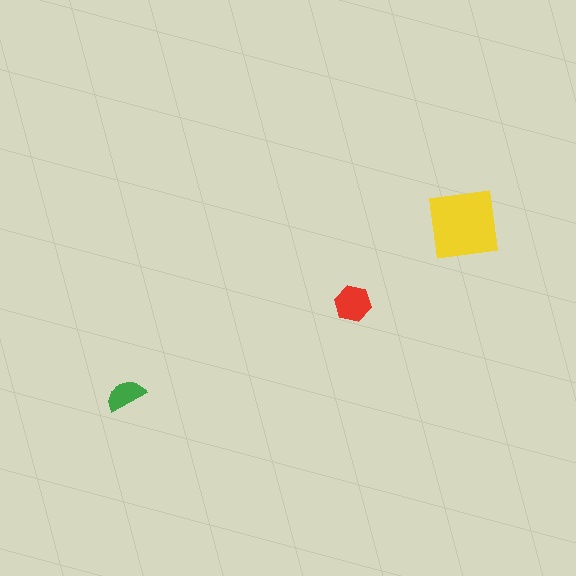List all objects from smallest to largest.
The green semicircle, the red hexagon, the yellow square.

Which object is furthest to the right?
The yellow square is rightmost.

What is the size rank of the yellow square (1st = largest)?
1st.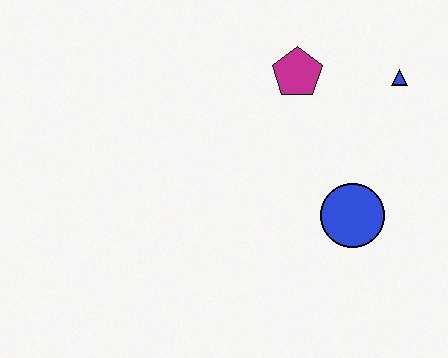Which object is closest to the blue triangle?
The magenta pentagon is closest to the blue triangle.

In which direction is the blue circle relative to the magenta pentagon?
The blue circle is below the magenta pentagon.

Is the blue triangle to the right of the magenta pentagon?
Yes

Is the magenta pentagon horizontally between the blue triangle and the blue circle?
No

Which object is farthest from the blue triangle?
The blue circle is farthest from the blue triangle.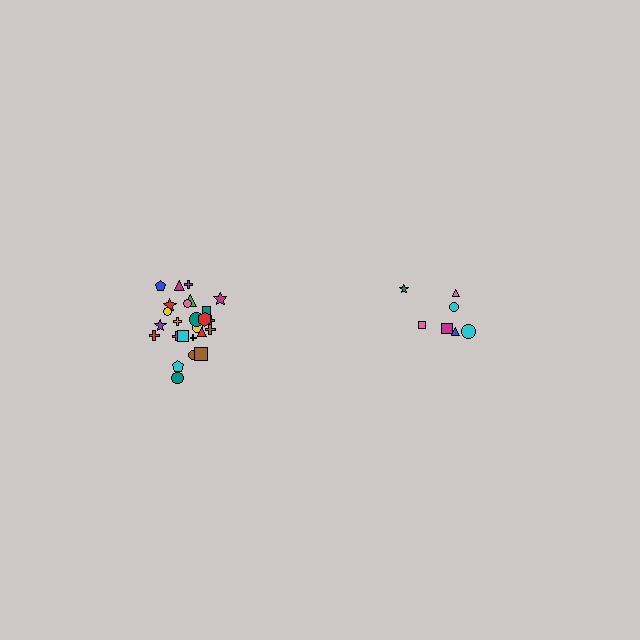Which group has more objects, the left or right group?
The left group.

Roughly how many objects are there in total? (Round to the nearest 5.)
Roughly 30 objects in total.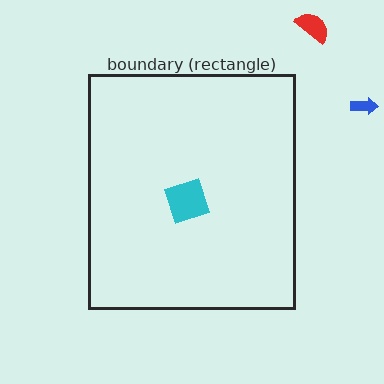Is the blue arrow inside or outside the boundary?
Outside.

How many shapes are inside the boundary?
1 inside, 2 outside.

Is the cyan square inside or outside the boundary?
Inside.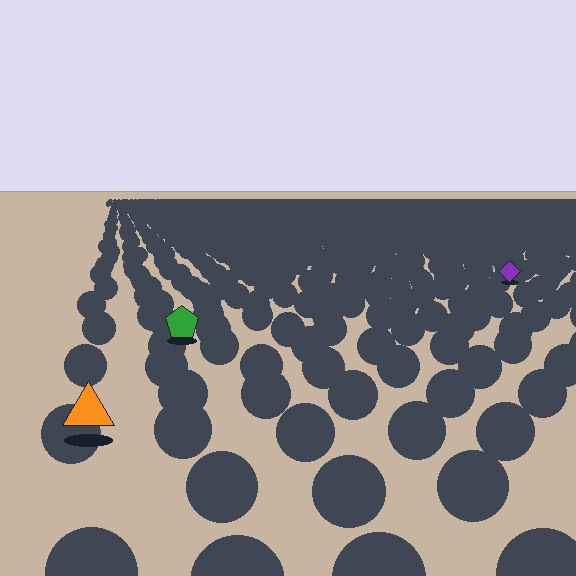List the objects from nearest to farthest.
From nearest to farthest: the orange triangle, the green pentagon, the purple diamond.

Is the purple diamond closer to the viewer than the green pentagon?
No. The green pentagon is closer — you can tell from the texture gradient: the ground texture is coarser near it.